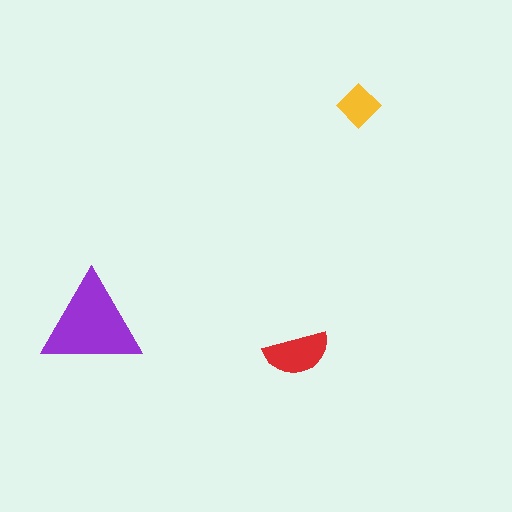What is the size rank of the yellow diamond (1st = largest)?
3rd.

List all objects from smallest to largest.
The yellow diamond, the red semicircle, the purple triangle.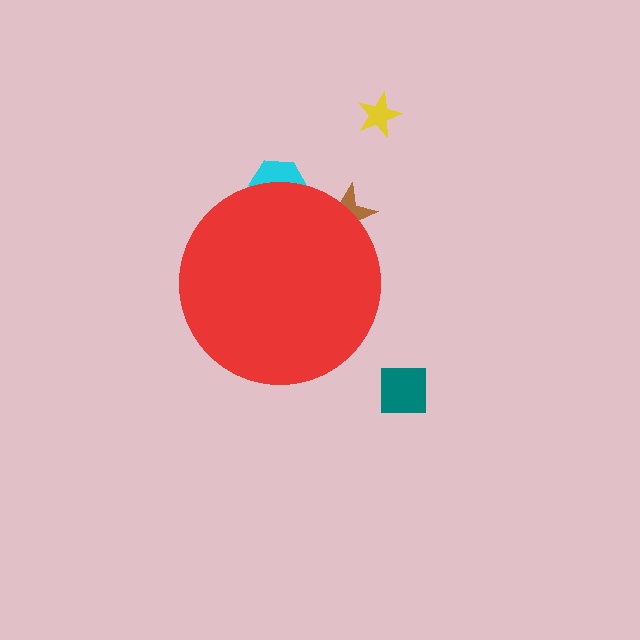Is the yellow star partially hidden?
No, the yellow star is fully visible.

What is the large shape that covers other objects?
A red circle.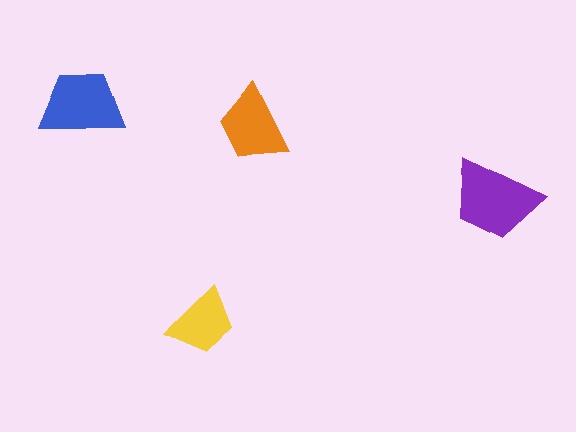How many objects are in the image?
There are 4 objects in the image.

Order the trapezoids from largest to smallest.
the purple one, the blue one, the orange one, the yellow one.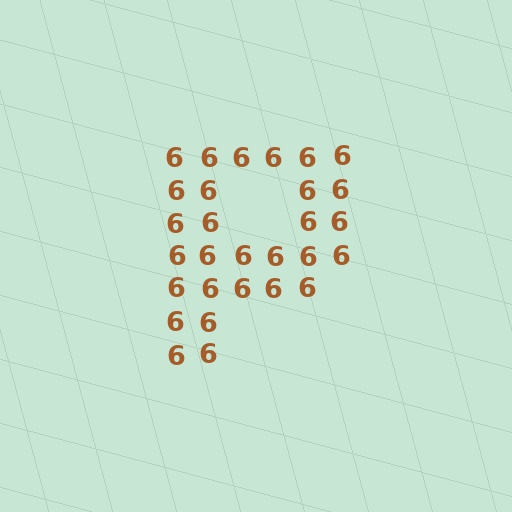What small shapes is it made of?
It is made of small digit 6's.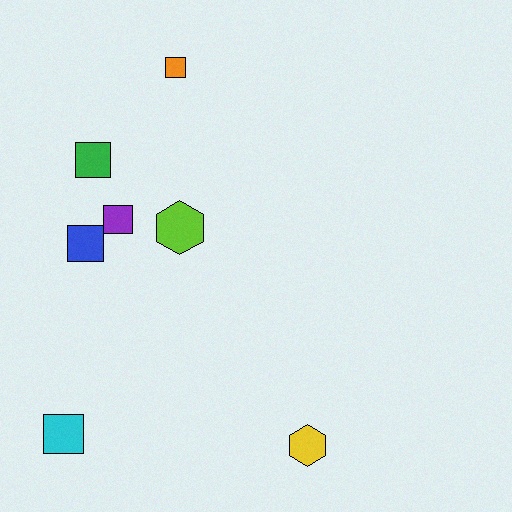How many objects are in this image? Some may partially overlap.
There are 7 objects.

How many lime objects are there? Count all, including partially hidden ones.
There is 1 lime object.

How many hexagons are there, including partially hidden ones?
There are 2 hexagons.